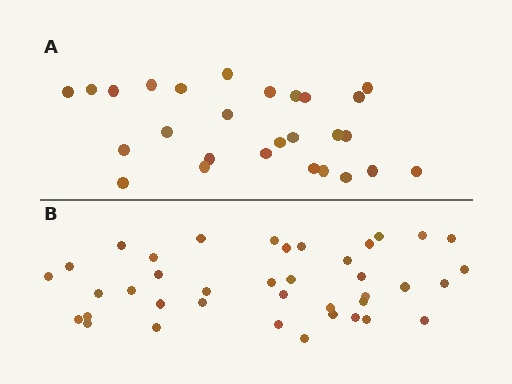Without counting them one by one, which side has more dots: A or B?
Region B (the bottom region) has more dots.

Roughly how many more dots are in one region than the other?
Region B has roughly 12 or so more dots than region A.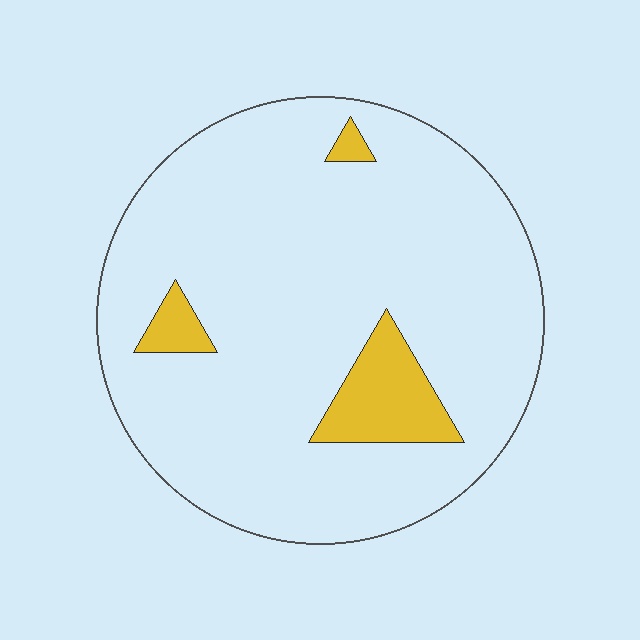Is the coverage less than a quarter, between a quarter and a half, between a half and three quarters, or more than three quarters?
Less than a quarter.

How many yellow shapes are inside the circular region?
3.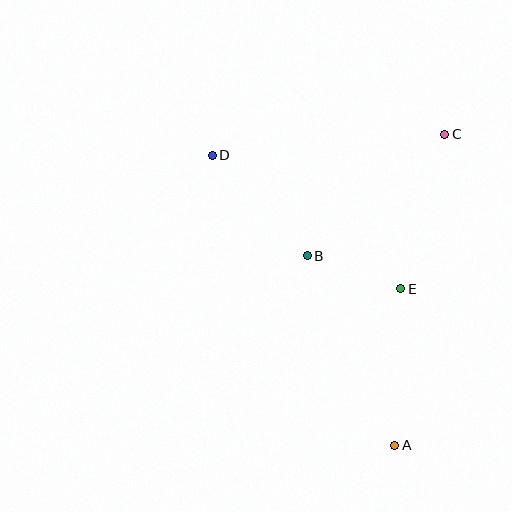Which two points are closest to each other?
Points B and E are closest to each other.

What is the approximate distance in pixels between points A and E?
The distance between A and E is approximately 157 pixels.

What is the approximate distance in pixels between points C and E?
The distance between C and E is approximately 161 pixels.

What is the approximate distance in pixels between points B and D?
The distance between B and D is approximately 139 pixels.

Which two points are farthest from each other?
Points A and D are farthest from each other.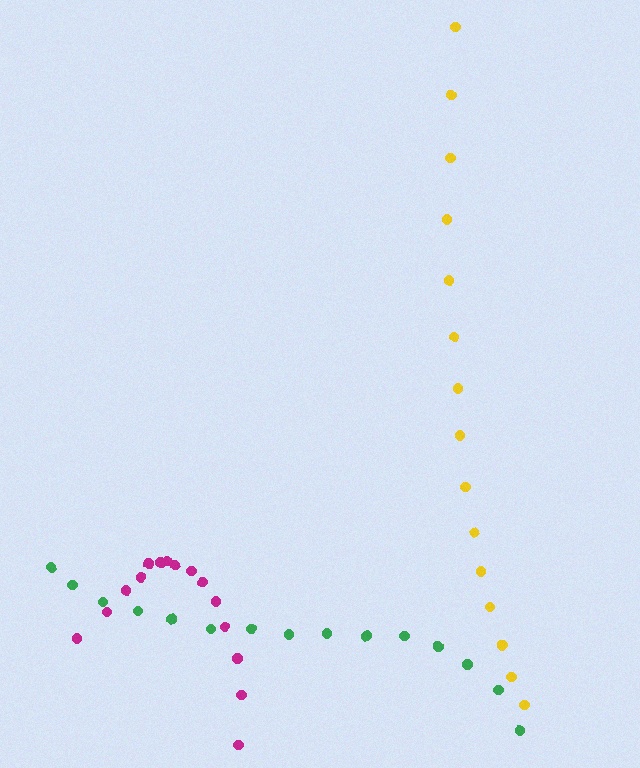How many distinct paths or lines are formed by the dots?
There are 3 distinct paths.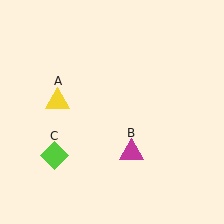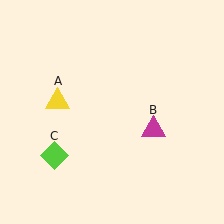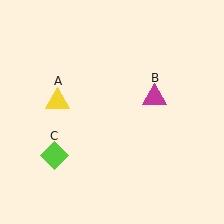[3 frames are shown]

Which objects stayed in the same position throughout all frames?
Yellow triangle (object A) and lime diamond (object C) remained stationary.